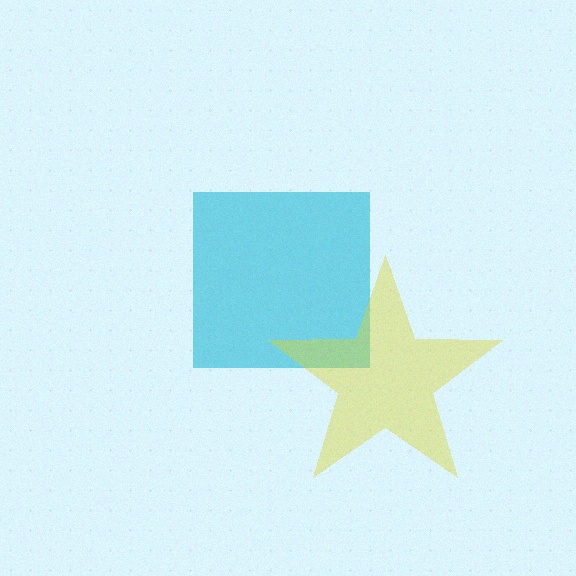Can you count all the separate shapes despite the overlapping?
Yes, there are 2 separate shapes.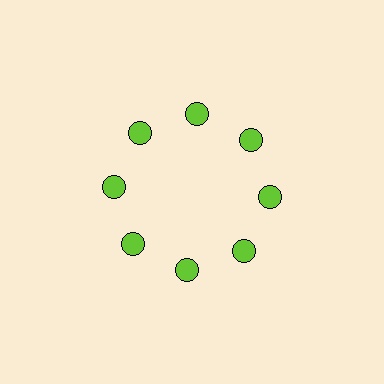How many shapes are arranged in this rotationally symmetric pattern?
There are 8 shapes, arranged in 8 groups of 1.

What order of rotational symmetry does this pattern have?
This pattern has 8-fold rotational symmetry.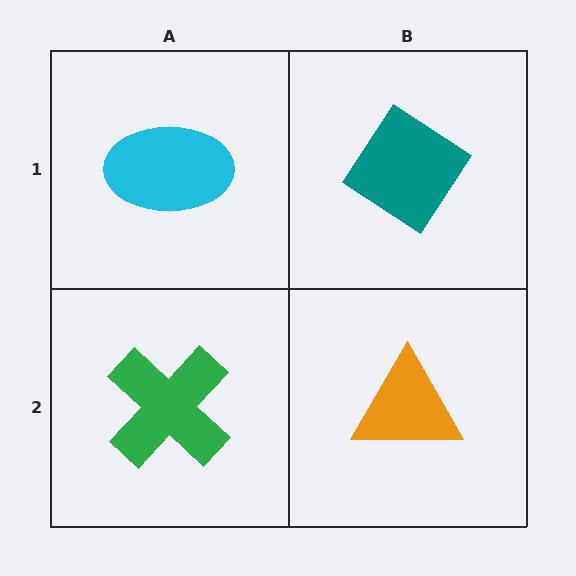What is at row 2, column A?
A green cross.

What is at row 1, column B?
A teal diamond.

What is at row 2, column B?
An orange triangle.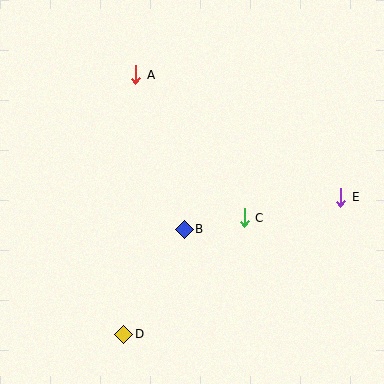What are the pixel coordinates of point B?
Point B is at (184, 229).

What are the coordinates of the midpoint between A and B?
The midpoint between A and B is at (160, 152).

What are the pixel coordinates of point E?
Point E is at (341, 198).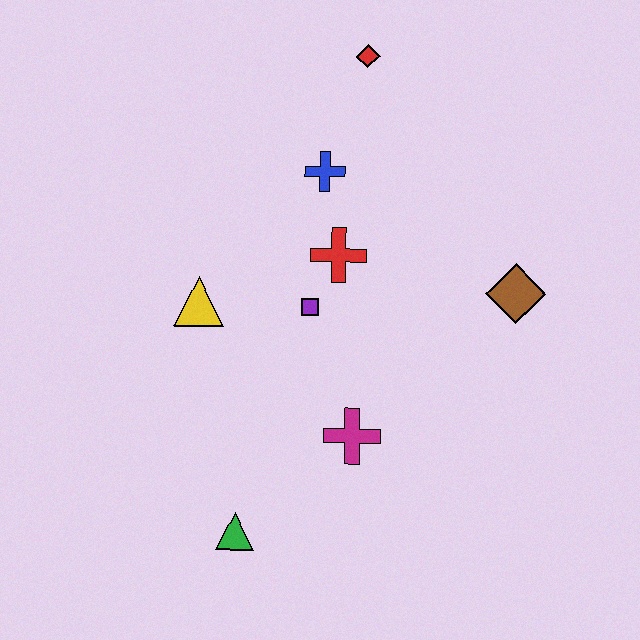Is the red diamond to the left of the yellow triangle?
No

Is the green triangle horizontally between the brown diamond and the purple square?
No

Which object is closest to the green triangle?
The magenta cross is closest to the green triangle.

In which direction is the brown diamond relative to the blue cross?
The brown diamond is to the right of the blue cross.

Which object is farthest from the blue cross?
The green triangle is farthest from the blue cross.